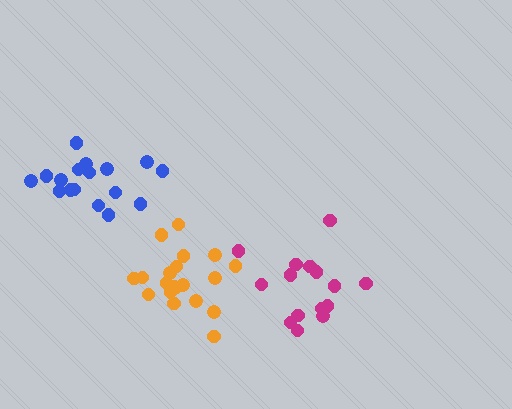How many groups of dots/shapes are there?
There are 3 groups.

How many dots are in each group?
Group 1: 20 dots, Group 2: 15 dots, Group 3: 17 dots (52 total).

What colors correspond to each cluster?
The clusters are colored: orange, magenta, blue.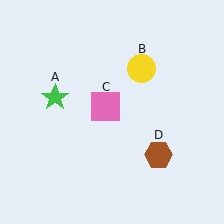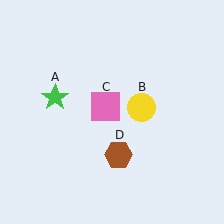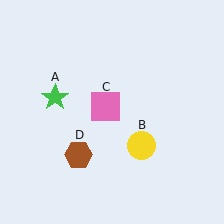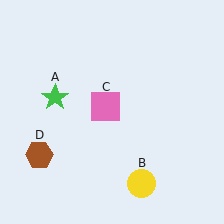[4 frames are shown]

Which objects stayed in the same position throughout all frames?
Green star (object A) and pink square (object C) remained stationary.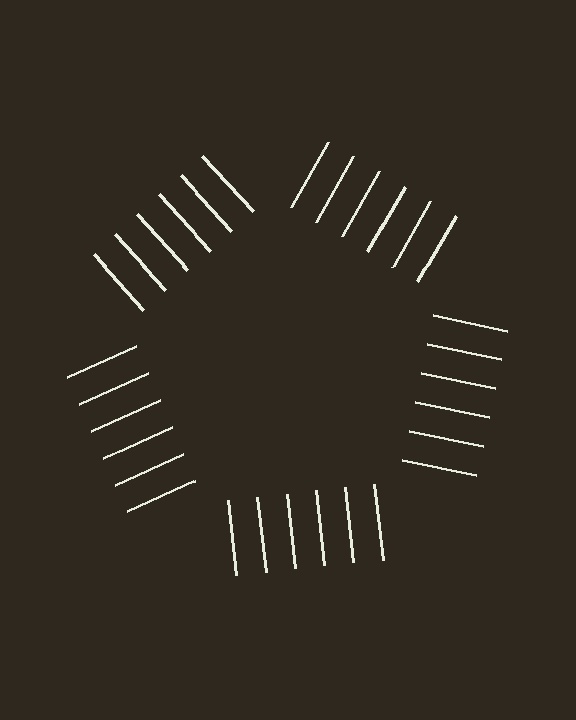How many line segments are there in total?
30 — 6 along each of the 5 edges.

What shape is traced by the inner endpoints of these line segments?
An illusory pentagon — the line segments terminate on its edges but no continuous stroke is drawn.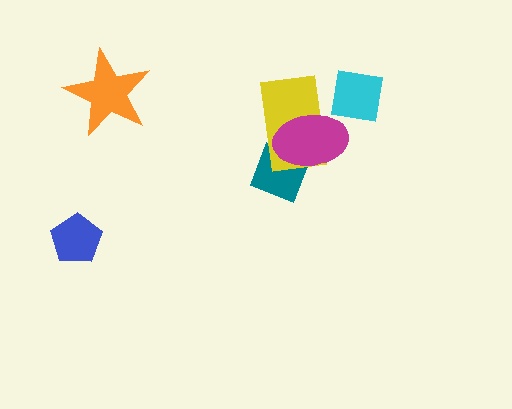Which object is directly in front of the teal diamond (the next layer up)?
The yellow rectangle is directly in front of the teal diamond.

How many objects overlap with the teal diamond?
2 objects overlap with the teal diamond.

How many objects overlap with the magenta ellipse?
2 objects overlap with the magenta ellipse.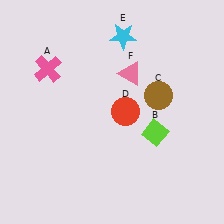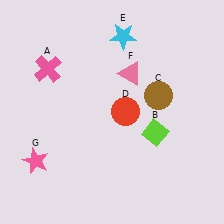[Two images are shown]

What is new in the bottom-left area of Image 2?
A pink star (G) was added in the bottom-left area of Image 2.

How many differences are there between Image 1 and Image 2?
There is 1 difference between the two images.